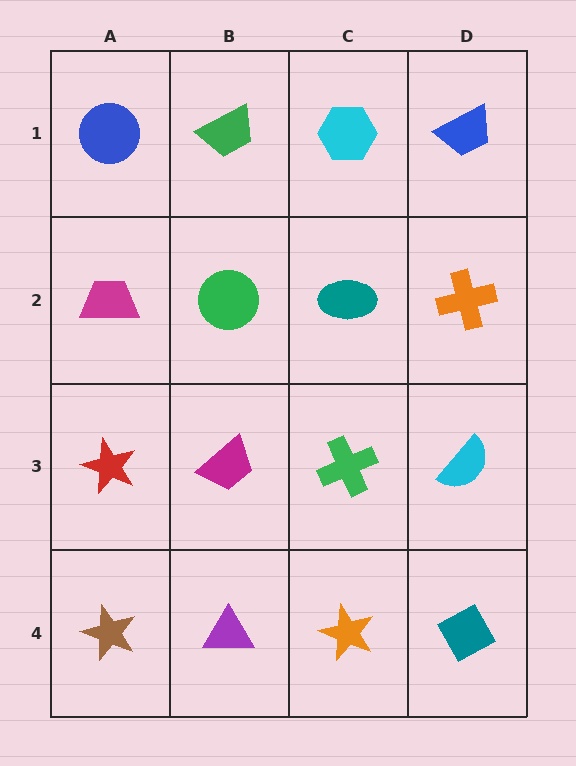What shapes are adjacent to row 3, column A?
A magenta trapezoid (row 2, column A), a brown star (row 4, column A), a magenta trapezoid (row 3, column B).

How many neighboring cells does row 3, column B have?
4.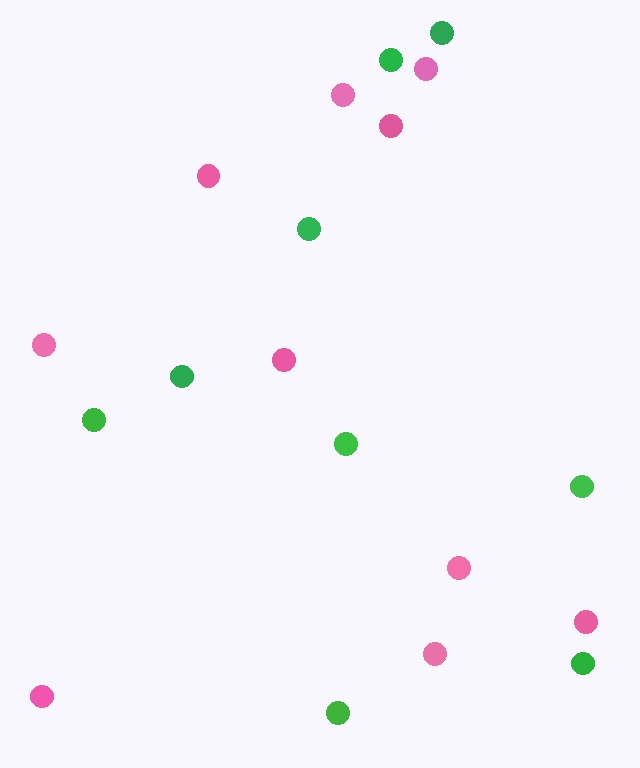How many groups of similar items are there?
There are 2 groups: one group of pink circles (10) and one group of green circles (9).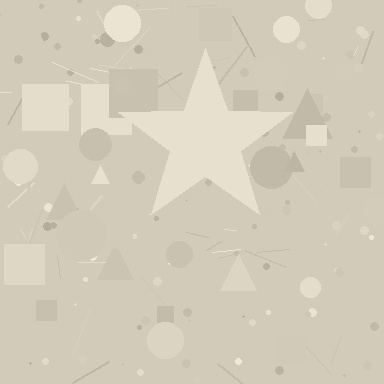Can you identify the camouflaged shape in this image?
The camouflaged shape is a star.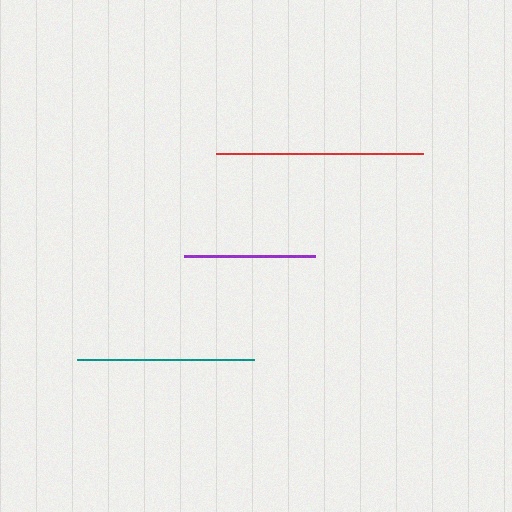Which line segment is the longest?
The red line is the longest at approximately 207 pixels.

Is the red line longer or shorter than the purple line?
The red line is longer than the purple line.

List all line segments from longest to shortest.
From longest to shortest: red, teal, purple.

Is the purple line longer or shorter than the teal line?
The teal line is longer than the purple line.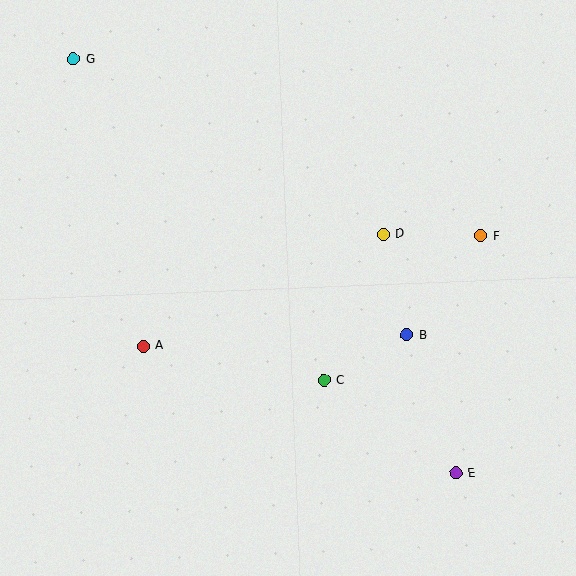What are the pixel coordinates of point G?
Point G is at (73, 59).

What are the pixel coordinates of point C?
Point C is at (324, 380).